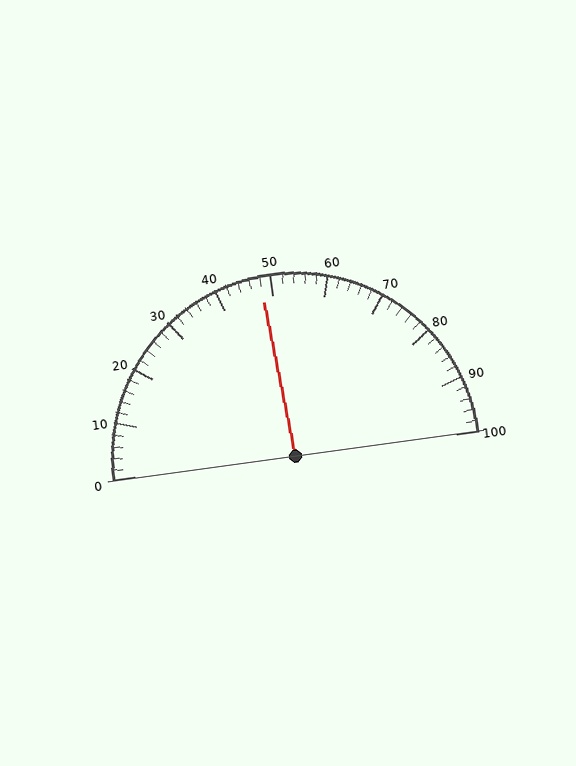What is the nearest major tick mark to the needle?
The nearest major tick mark is 50.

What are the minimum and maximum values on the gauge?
The gauge ranges from 0 to 100.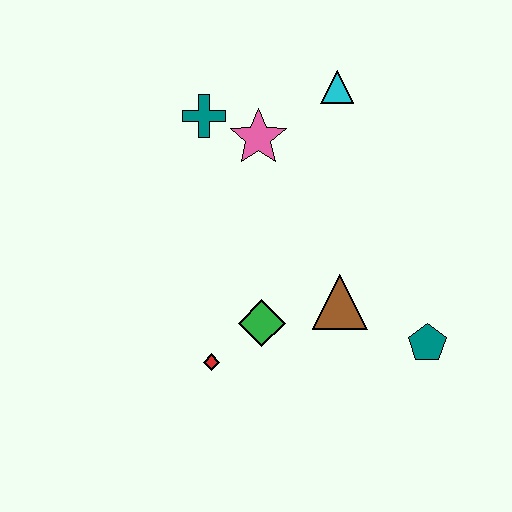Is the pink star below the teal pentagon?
No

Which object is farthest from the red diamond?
The cyan triangle is farthest from the red diamond.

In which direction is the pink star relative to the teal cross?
The pink star is to the right of the teal cross.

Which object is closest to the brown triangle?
The green diamond is closest to the brown triangle.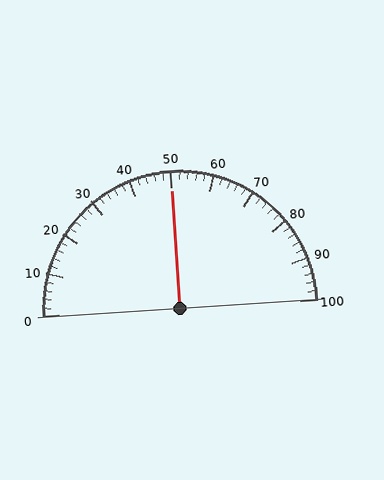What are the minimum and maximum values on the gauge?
The gauge ranges from 0 to 100.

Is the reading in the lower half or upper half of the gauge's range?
The reading is in the upper half of the range (0 to 100).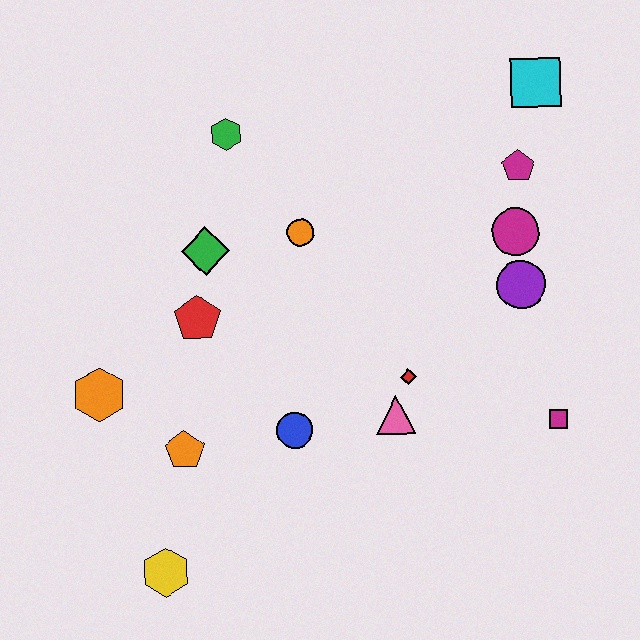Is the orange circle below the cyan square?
Yes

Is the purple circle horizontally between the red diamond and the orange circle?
No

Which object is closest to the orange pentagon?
The orange hexagon is closest to the orange pentagon.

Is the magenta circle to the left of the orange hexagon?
No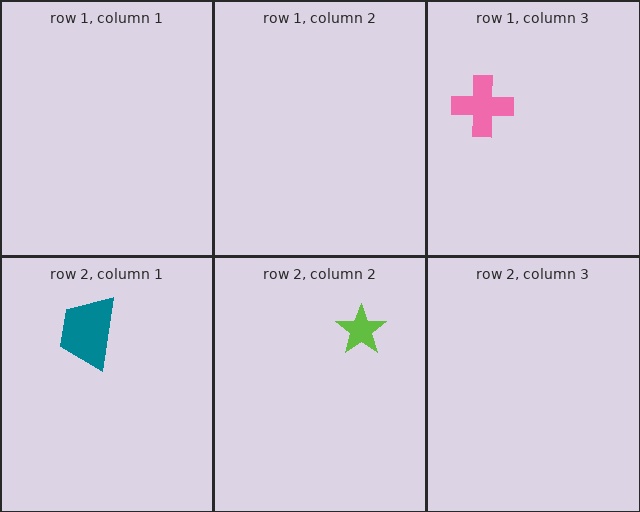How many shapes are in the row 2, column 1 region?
1.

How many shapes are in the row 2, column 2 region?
1.